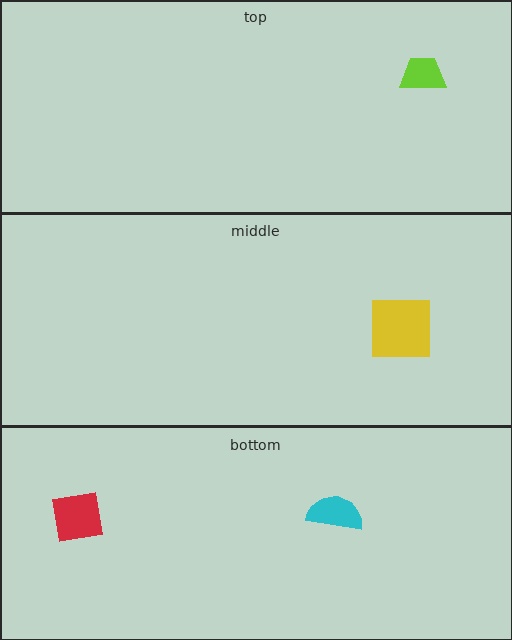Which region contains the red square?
The bottom region.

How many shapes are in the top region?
1.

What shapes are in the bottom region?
The red square, the cyan semicircle.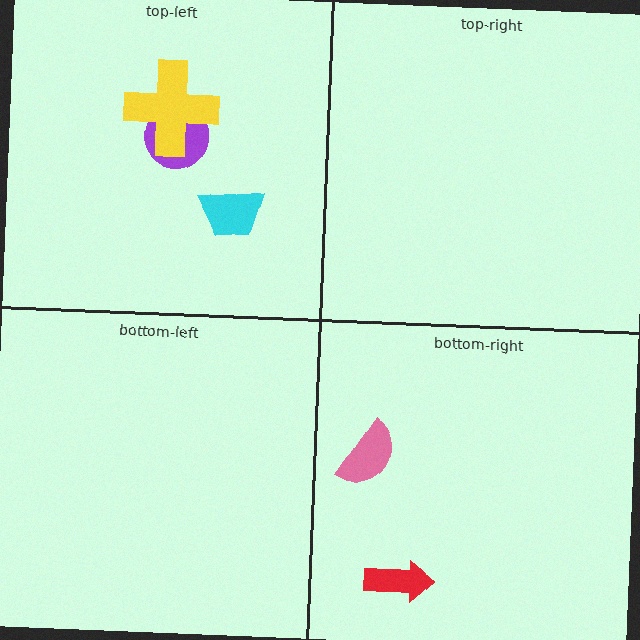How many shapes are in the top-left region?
3.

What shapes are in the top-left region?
The cyan trapezoid, the purple circle, the yellow cross.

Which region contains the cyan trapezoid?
The top-left region.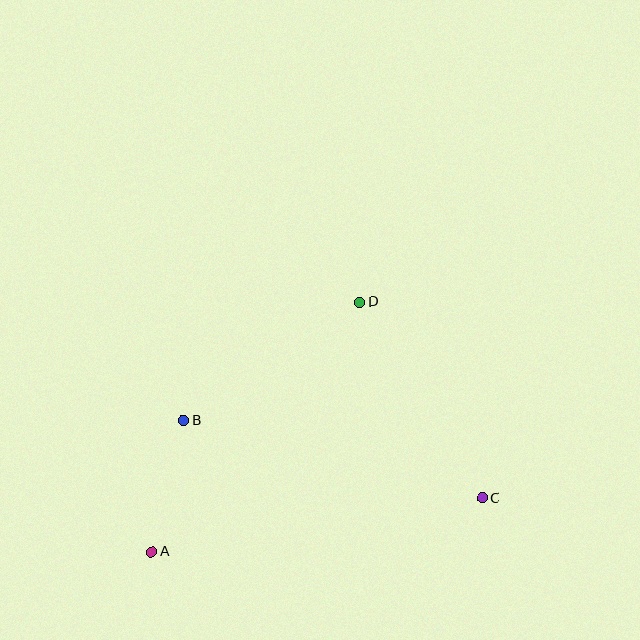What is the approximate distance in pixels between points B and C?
The distance between B and C is approximately 309 pixels.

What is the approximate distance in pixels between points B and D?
The distance between B and D is approximately 213 pixels.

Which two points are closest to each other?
Points A and B are closest to each other.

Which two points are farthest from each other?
Points A and C are farthest from each other.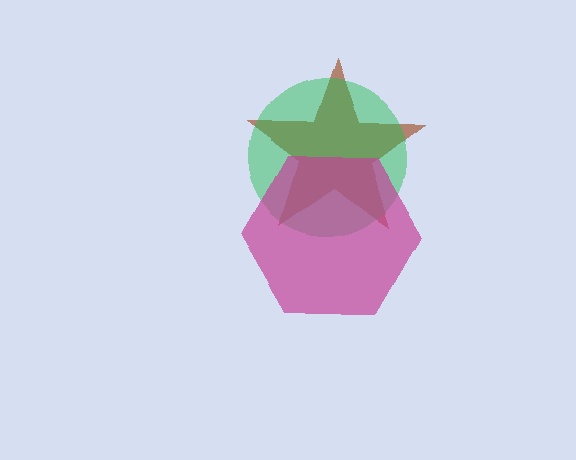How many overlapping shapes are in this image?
There are 3 overlapping shapes in the image.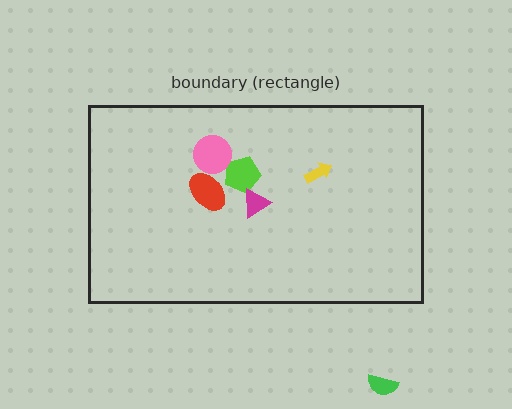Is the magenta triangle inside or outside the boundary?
Inside.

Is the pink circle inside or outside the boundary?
Inside.